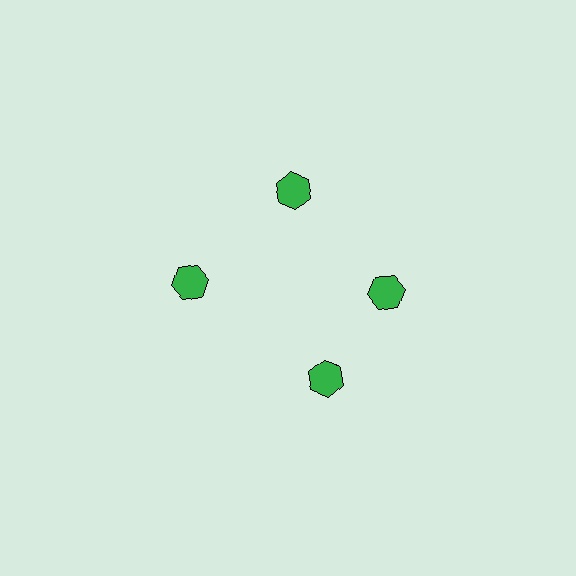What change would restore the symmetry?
The symmetry would be restored by rotating it back into even spacing with its neighbors so that all 4 hexagons sit at equal angles and equal distance from the center.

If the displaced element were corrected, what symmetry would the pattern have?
It would have 4-fold rotational symmetry — the pattern would map onto itself every 90 degrees.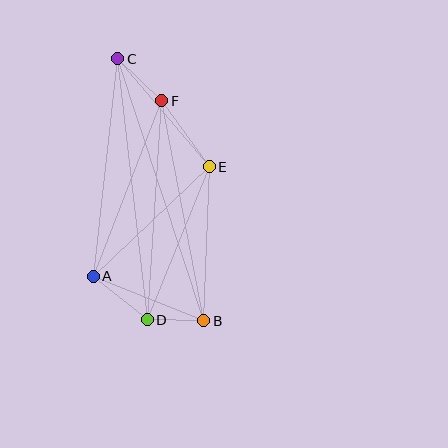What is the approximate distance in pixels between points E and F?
The distance between E and F is approximately 81 pixels.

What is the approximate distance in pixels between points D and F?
The distance between D and F is approximately 219 pixels.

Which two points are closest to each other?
Points B and D are closest to each other.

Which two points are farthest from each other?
Points B and C are farthest from each other.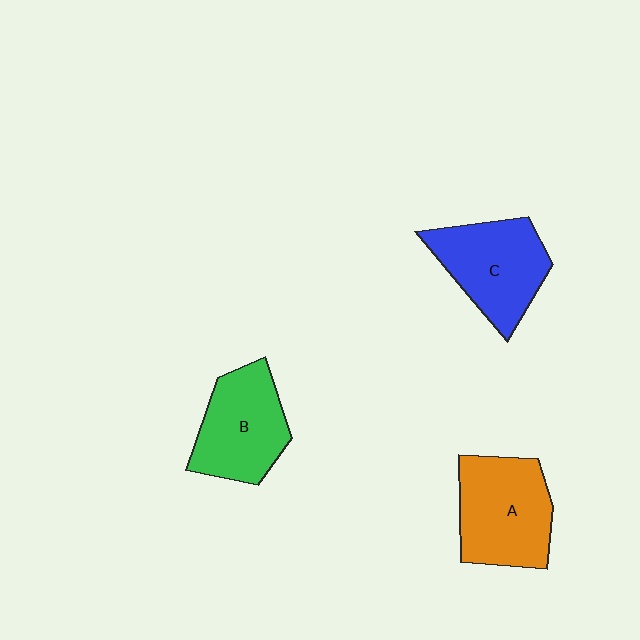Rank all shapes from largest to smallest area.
From largest to smallest: A (orange), C (blue), B (green).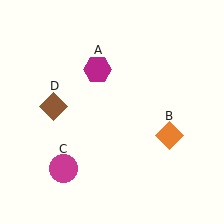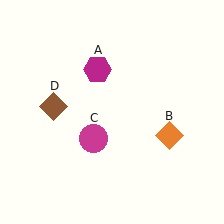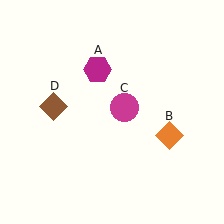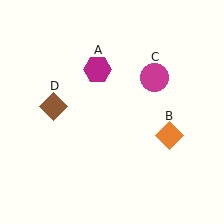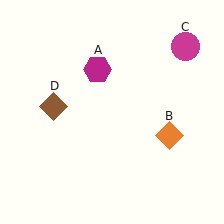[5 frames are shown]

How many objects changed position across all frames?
1 object changed position: magenta circle (object C).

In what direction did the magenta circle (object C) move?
The magenta circle (object C) moved up and to the right.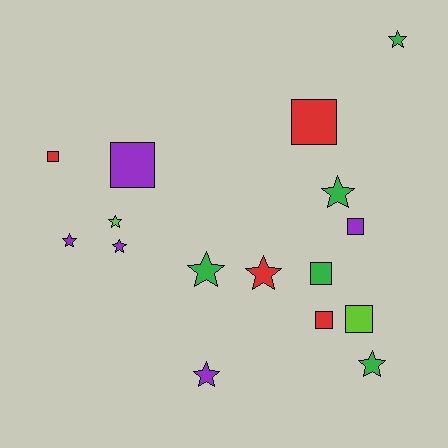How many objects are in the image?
There are 16 objects.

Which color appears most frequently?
Green, with 5 objects.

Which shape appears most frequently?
Star, with 9 objects.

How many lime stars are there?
There is 1 lime star.